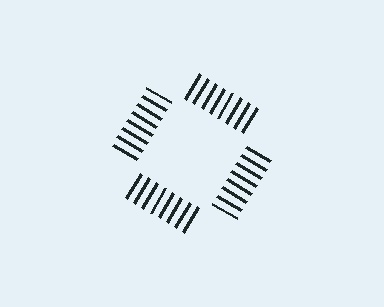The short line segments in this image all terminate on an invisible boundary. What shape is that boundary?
An illusory square — the line segments terminate on its edges but no continuous stroke is drawn.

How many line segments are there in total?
32 — 8 along each of the 4 edges.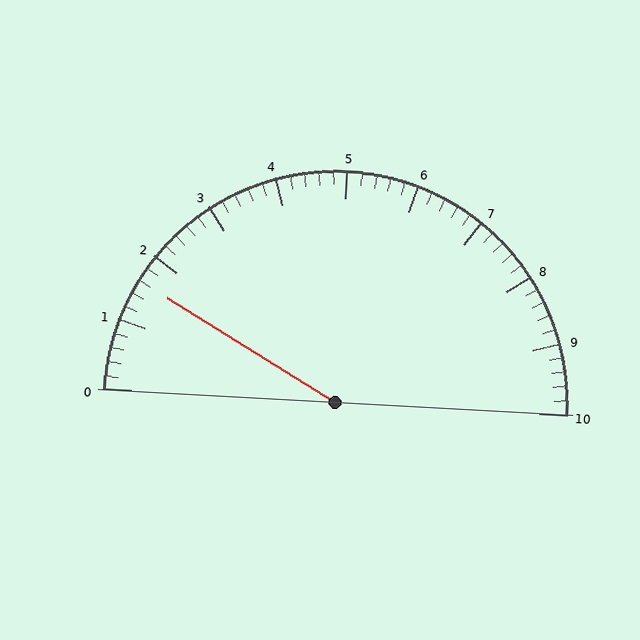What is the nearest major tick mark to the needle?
The nearest major tick mark is 2.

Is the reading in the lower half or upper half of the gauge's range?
The reading is in the lower half of the range (0 to 10).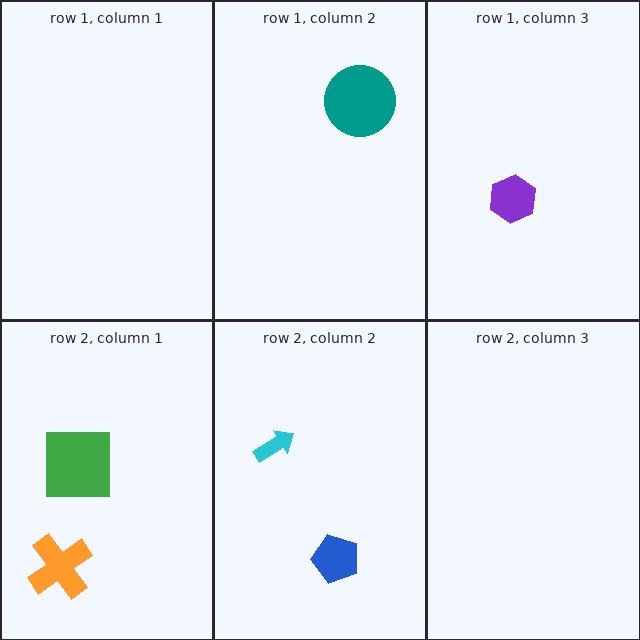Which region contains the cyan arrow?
The row 2, column 2 region.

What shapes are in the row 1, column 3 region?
The purple hexagon.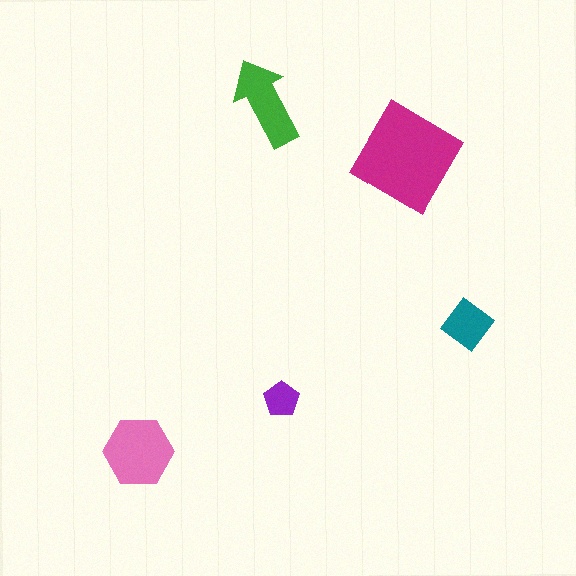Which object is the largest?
The magenta diamond.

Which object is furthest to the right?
The teal diamond is rightmost.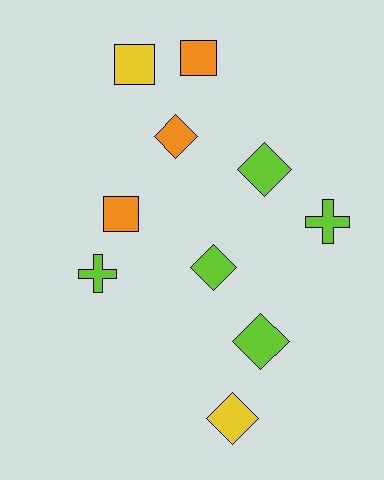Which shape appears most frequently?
Diamond, with 5 objects.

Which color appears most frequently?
Lime, with 5 objects.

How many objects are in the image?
There are 10 objects.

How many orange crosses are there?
There are no orange crosses.